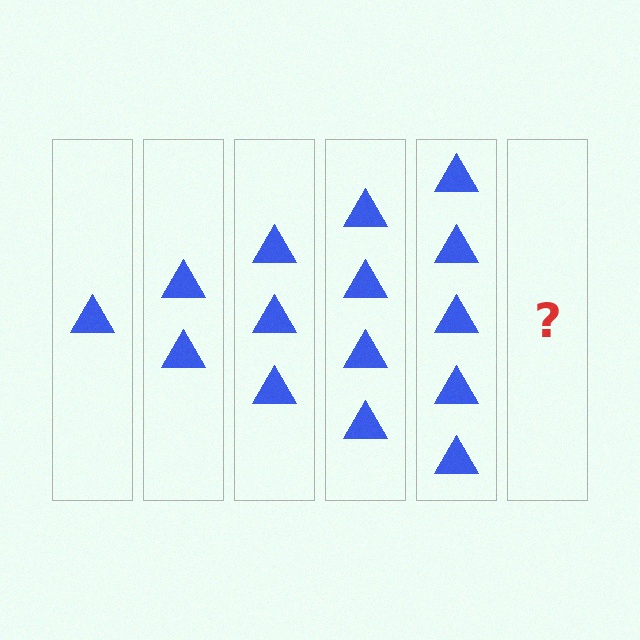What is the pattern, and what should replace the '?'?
The pattern is that each step adds one more triangle. The '?' should be 6 triangles.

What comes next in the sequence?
The next element should be 6 triangles.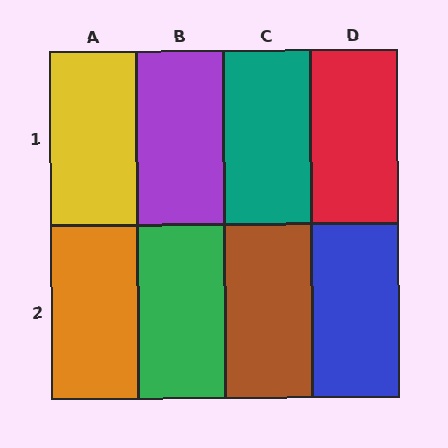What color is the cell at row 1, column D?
Red.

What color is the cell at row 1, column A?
Yellow.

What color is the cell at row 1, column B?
Purple.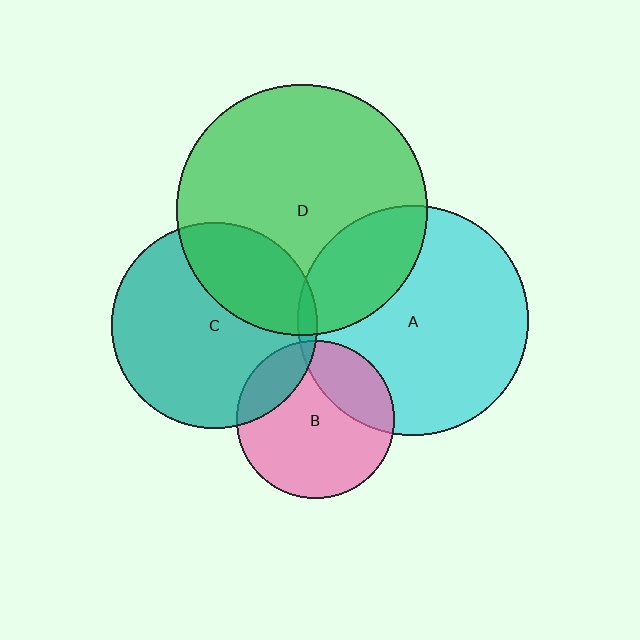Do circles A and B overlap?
Yes.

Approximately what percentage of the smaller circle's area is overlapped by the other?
Approximately 25%.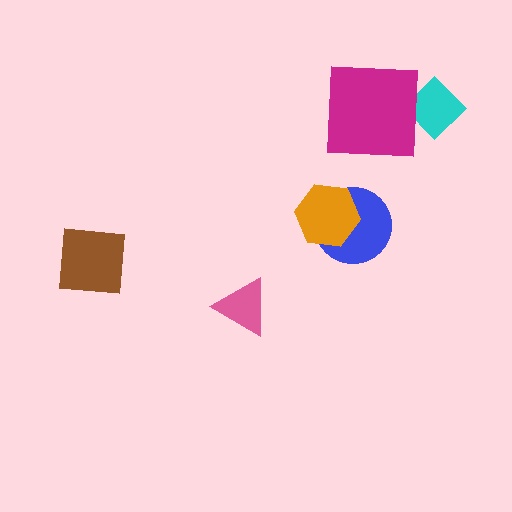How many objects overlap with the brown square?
0 objects overlap with the brown square.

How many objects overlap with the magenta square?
1 object overlaps with the magenta square.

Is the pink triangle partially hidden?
No, no other shape covers it.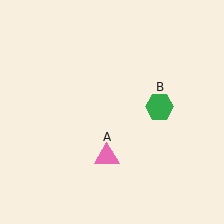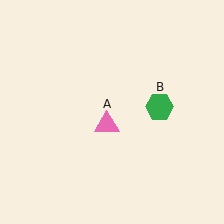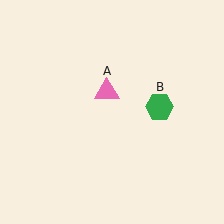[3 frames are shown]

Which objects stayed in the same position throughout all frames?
Green hexagon (object B) remained stationary.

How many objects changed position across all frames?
1 object changed position: pink triangle (object A).